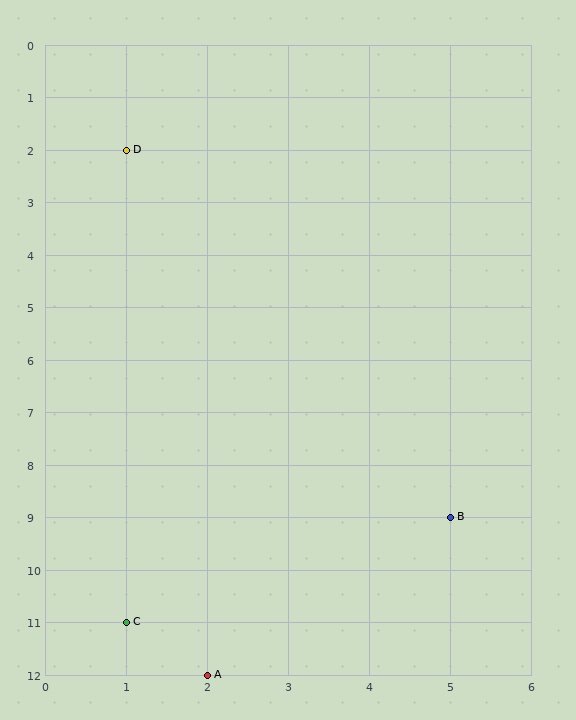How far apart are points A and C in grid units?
Points A and C are 1 column and 1 row apart (about 1.4 grid units diagonally).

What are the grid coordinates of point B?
Point B is at grid coordinates (5, 9).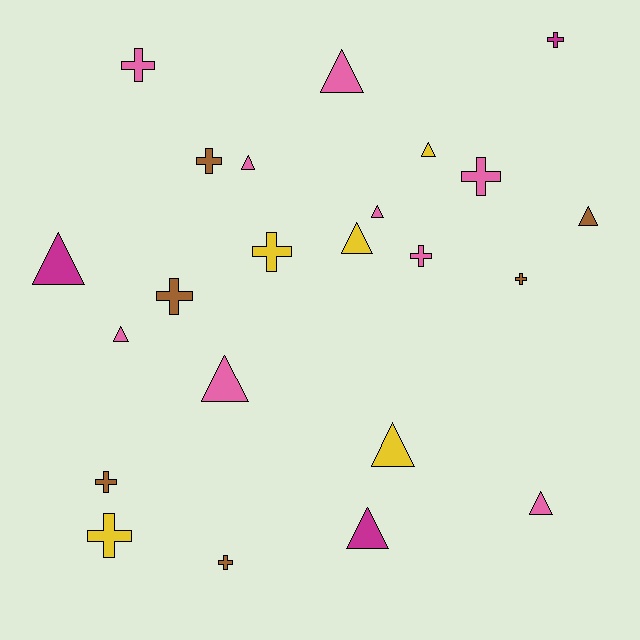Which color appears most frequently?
Pink, with 9 objects.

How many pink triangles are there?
There are 6 pink triangles.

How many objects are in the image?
There are 23 objects.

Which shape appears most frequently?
Triangle, with 12 objects.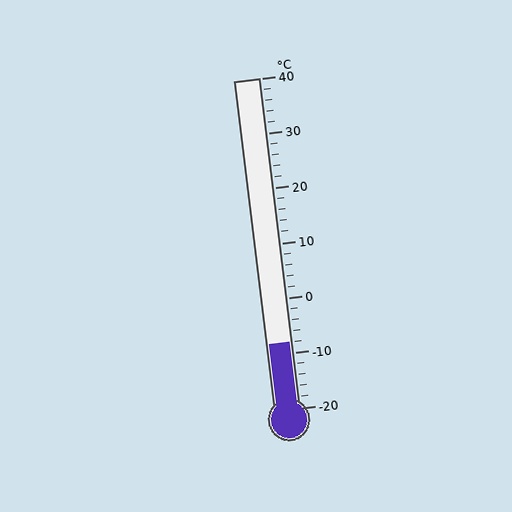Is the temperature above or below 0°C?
The temperature is below 0°C.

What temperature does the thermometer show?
The thermometer shows approximately -8°C.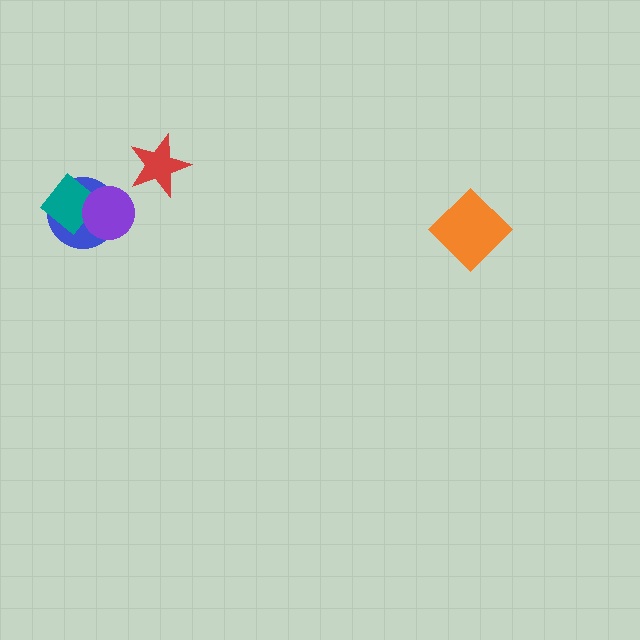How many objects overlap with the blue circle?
2 objects overlap with the blue circle.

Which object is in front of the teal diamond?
The purple circle is in front of the teal diamond.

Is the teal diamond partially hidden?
Yes, it is partially covered by another shape.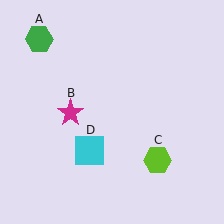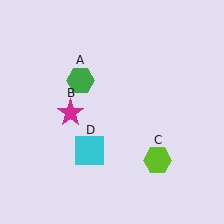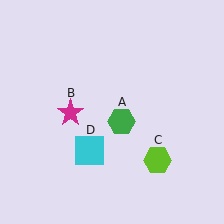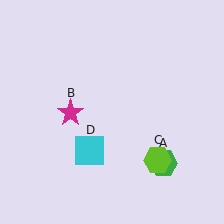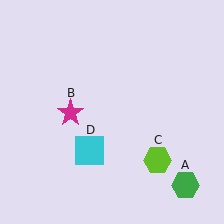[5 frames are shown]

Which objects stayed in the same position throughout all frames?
Magenta star (object B) and lime hexagon (object C) and cyan square (object D) remained stationary.